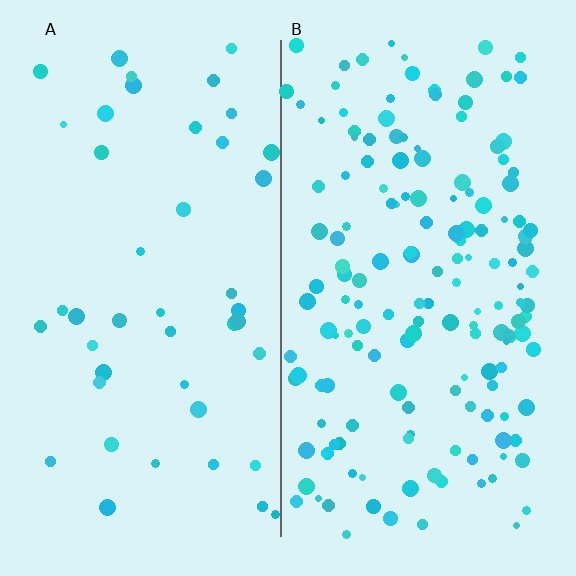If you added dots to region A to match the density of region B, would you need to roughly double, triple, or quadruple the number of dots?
Approximately quadruple.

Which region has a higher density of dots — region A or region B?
B (the right).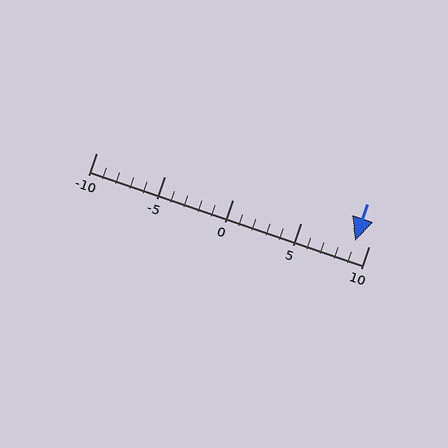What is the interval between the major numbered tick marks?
The major tick marks are spaced 5 units apart.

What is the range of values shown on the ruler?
The ruler shows values from -10 to 10.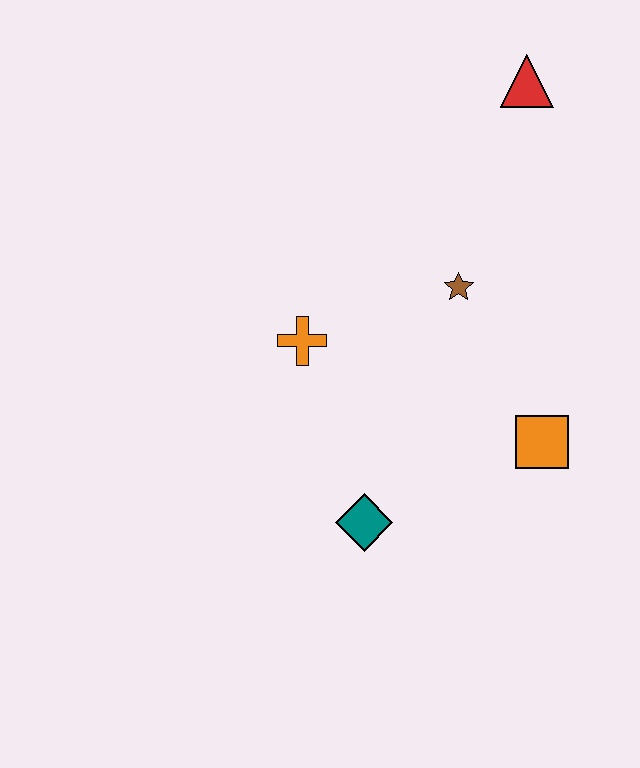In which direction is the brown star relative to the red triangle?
The brown star is below the red triangle.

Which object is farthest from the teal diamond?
The red triangle is farthest from the teal diamond.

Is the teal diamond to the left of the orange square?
Yes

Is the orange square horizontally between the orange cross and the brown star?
No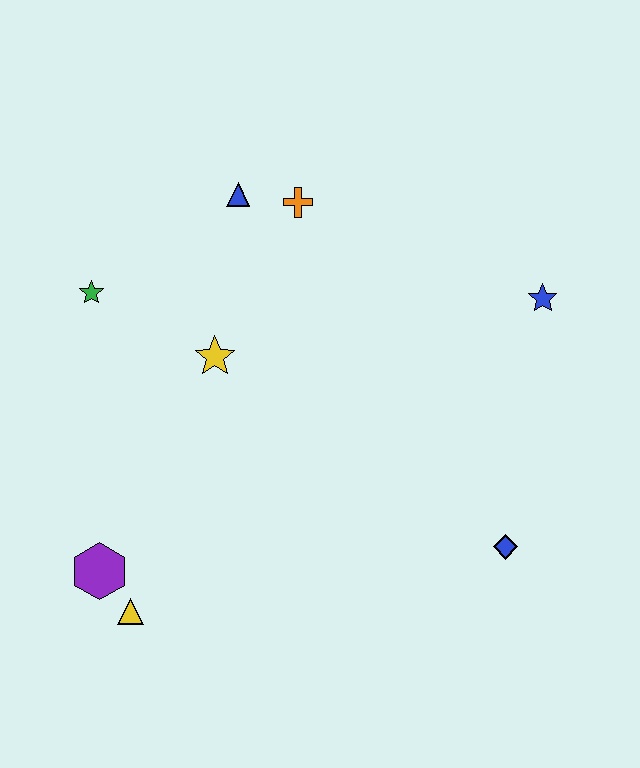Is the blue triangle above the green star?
Yes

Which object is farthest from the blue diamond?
The green star is farthest from the blue diamond.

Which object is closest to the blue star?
The blue diamond is closest to the blue star.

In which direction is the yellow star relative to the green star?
The yellow star is to the right of the green star.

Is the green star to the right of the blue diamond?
No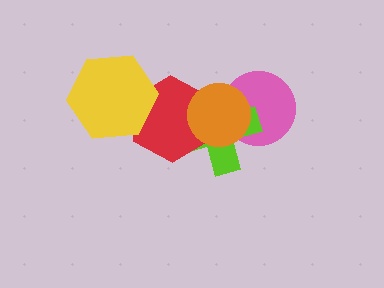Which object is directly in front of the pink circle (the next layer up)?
The lime cross is directly in front of the pink circle.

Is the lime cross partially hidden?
Yes, it is partially covered by another shape.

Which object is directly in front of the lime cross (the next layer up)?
The red hexagon is directly in front of the lime cross.